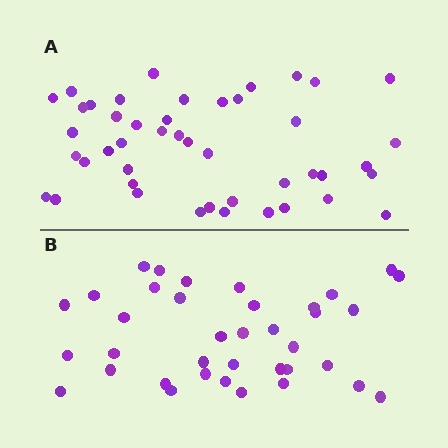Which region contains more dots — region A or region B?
Region A (the top region) has more dots.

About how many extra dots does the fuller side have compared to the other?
Region A has roughly 8 or so more dots than region B.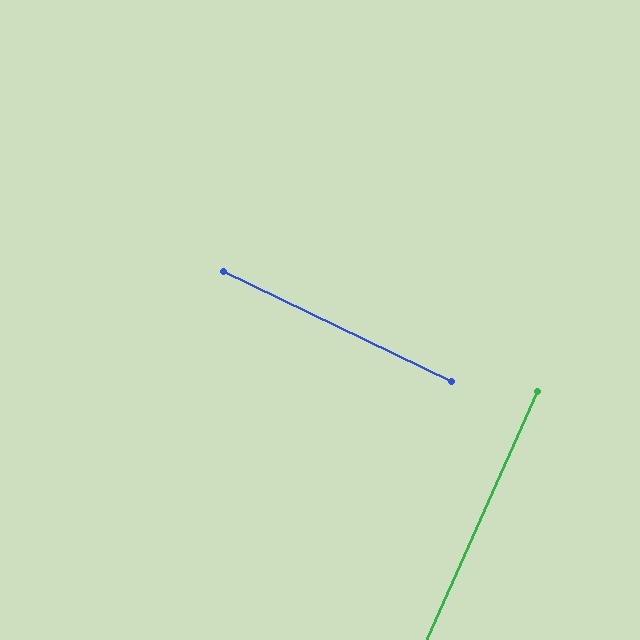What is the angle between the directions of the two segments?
Approximately 88 degrees.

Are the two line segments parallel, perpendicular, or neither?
Perpendicular — they meet at approximately 88°.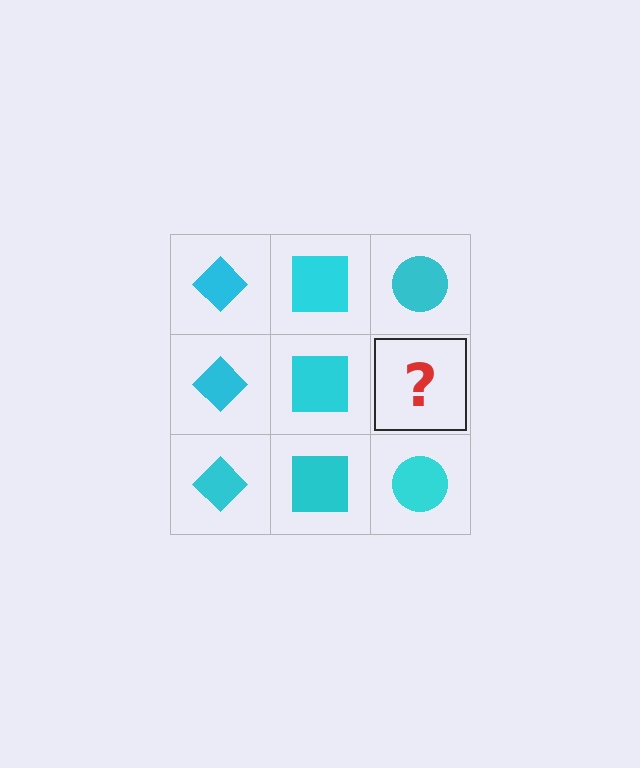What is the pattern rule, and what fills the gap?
The rule is that each column has a consistent shape. The gap should be filled with a cyan circle.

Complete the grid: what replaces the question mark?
The question mark should be replaced with a cyan circle.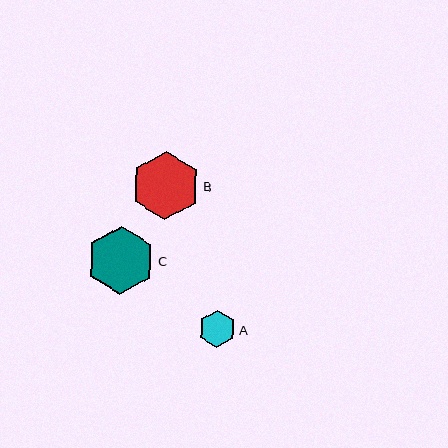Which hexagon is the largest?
Hexagon B is the largest with a size of approximately 69 pixels.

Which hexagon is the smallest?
Hexagon A is the smallest with a size of approximately 37 pixels.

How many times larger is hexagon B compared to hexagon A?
Hexagon B is approximately 1.9 times the size of hexagon A.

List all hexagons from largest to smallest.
From largest to smallest: B, C, A.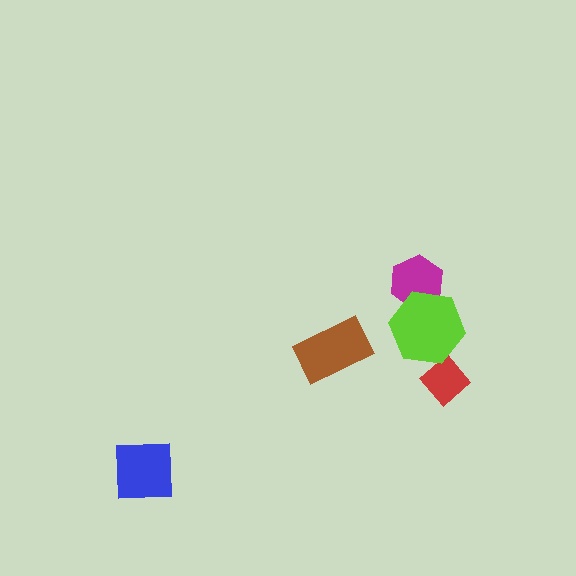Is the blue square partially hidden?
No, no other shape covers it.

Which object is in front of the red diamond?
The lime hexagon is in front of the red diamond.